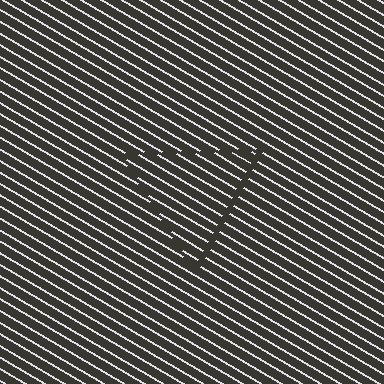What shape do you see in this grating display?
An illusory triangle. The interior of the shape contains the same grating, shifted by half a period — the contour is defined by the phase discontinuity where line-ends from the inner and outer gratings abut.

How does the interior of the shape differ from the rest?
The interior of the shape contains the same grating, shifted by half a period — the contour is defined by the phase discontinuity where line-ends from the inner and outer gratings abut.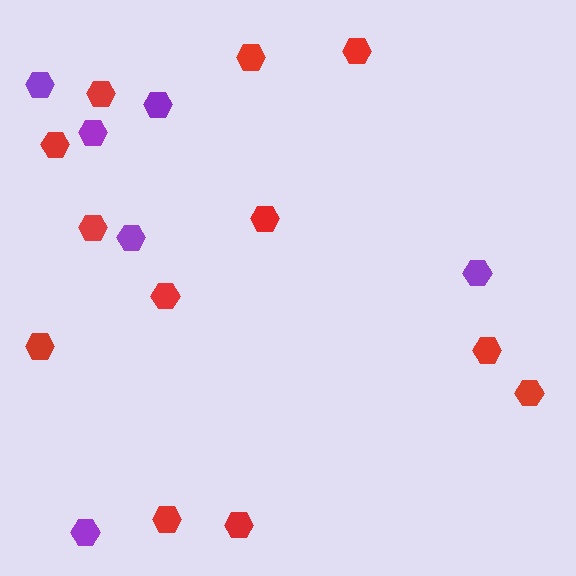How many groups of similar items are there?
There are 2 groups: one group of purple hexagons (6) and one group of red hexagons (12).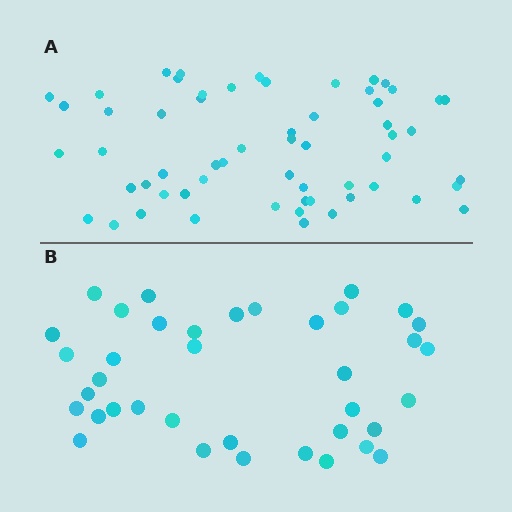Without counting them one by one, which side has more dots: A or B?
Region A (the top region) has more dots.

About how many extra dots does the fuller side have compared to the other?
Region A has approximately 20 more dots than region B.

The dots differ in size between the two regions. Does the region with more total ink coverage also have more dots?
No. Region B has more total ink coverage because its dots are larger, but region A actually contains more individual dots. Total area can be misleading — the number of items is what matters here.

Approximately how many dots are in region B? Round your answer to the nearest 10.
About 40 dots. (The exact count is 38, which rounds to 40.)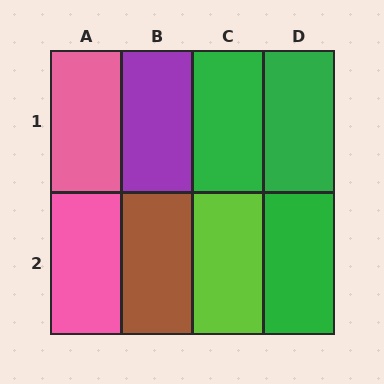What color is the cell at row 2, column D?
Green.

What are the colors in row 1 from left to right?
Pink, purple, green, green.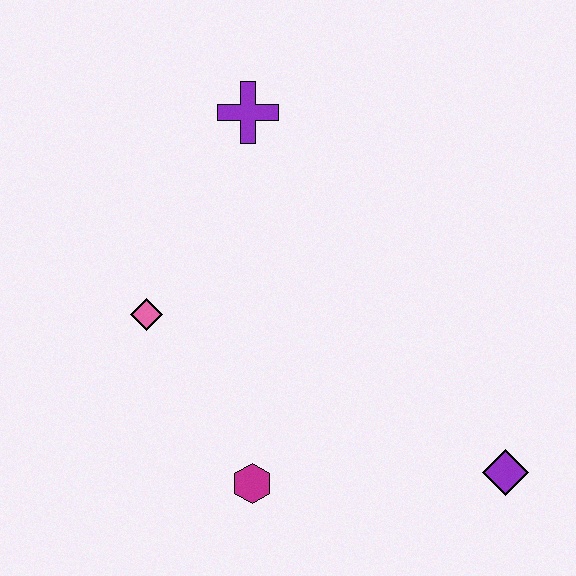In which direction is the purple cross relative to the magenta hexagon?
The purple cross is above the magenta hexagon.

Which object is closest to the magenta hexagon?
The pink diamond is closest to the magenta hexagon.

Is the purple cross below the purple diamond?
No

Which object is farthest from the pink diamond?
The purple diamond is farthest from the pink diamond.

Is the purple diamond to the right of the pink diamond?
Yes